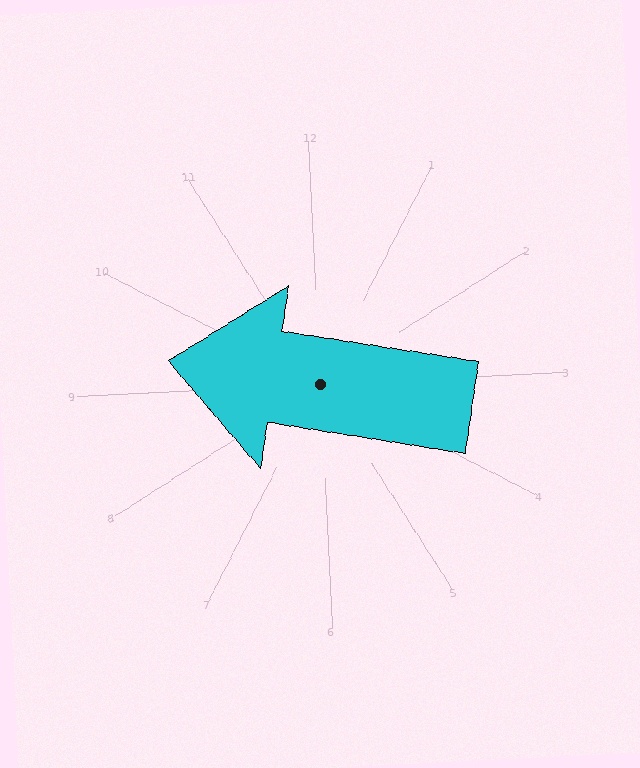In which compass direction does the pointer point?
West.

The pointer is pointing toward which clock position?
Roughly 9 o'clock.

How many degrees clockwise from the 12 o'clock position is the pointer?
Approximately 282 degrees.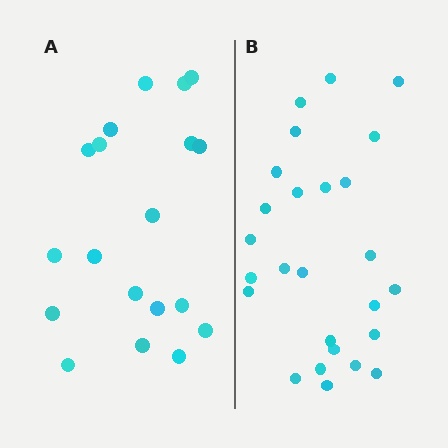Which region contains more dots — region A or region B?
Region B (the right region) has more dots.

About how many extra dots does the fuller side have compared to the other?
Region B has roughly 8 or so more dots than region A.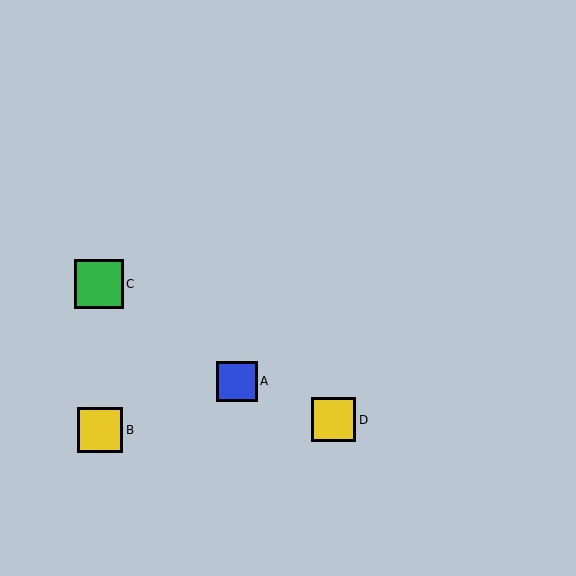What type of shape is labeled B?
Shape B is a yellow square.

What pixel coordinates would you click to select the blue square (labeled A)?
Click at (237, 381) to select the blue square A.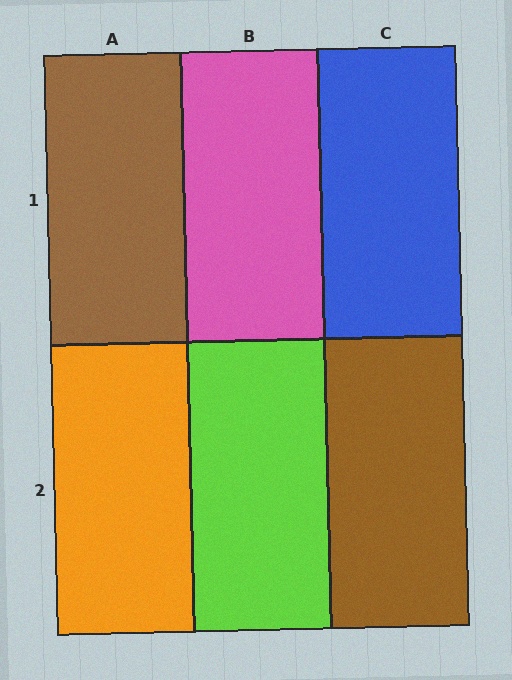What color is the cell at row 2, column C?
Brown.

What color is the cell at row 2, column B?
Lime.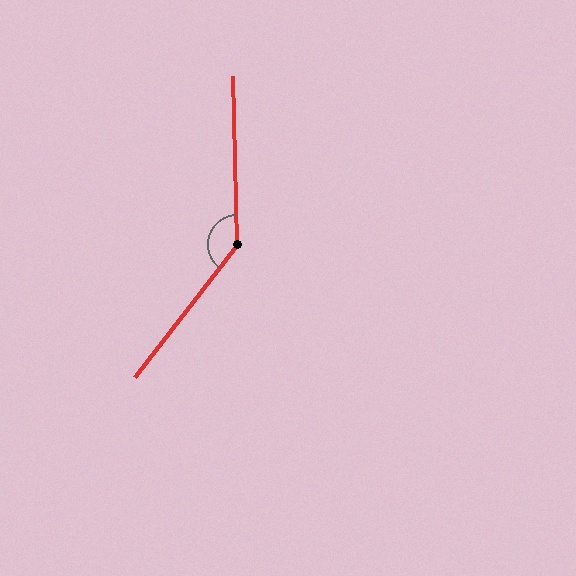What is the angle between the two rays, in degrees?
Approximately 141 degrees.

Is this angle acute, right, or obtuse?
It is obtuse.